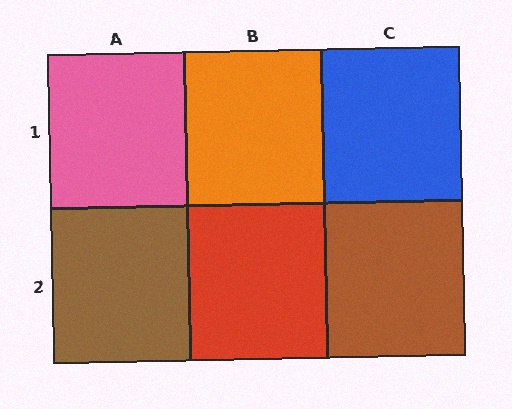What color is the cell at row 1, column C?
Blue.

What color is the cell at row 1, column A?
Pink.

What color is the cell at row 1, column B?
Orange.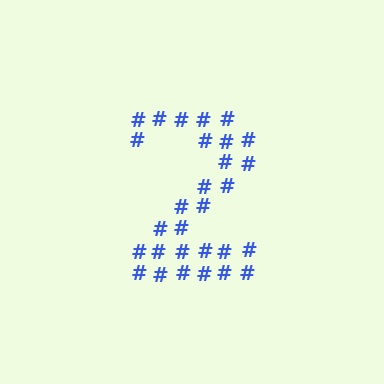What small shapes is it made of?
It is made of small hash symbols.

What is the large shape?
The large shape is the digit 2.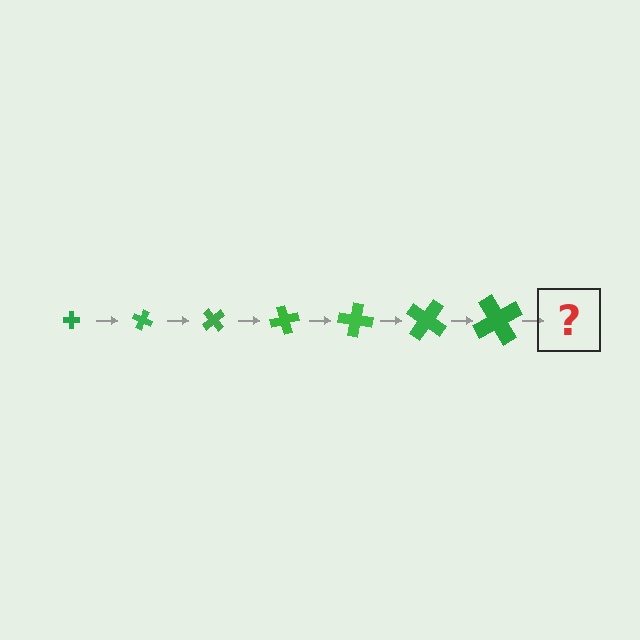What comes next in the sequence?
The next element should be a cross, larger than the previous one and rotated 175 degrees from the start.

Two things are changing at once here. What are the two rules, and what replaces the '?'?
The two rules are that the cross grows larger each step and it rotates 25 degrees each step. The '?' should be a cross, larger than the previous one and rotated 175 degrees from the start.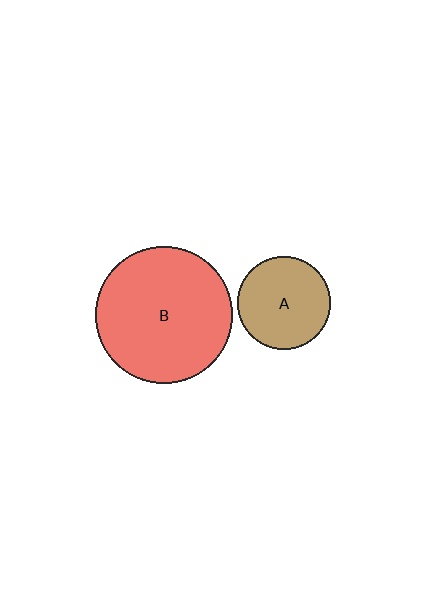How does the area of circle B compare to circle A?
Approximately 2.2 times.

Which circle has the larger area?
Circle B (red).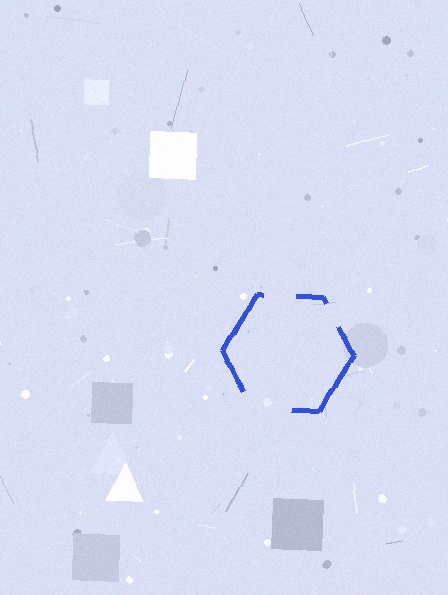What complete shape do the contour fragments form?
The contour fragments form a hexagon.